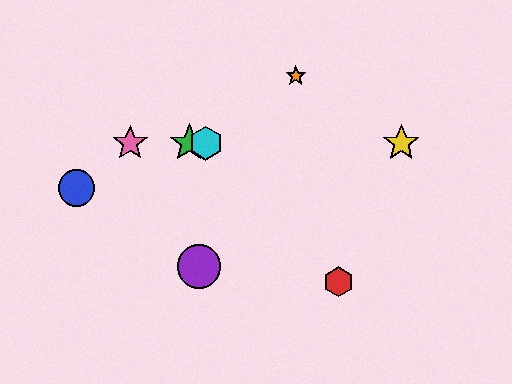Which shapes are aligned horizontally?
The green star, the yellow star, the cyan hexagon, the pink star are aligned horizontally.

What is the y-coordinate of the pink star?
The pink star is at y≈143.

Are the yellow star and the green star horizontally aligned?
Yes, both are at y≈143.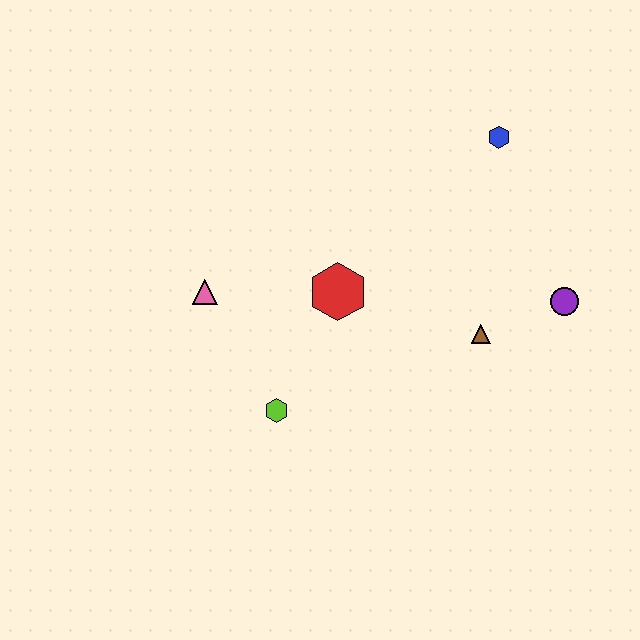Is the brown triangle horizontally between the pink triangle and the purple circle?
Yes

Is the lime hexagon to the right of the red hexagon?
No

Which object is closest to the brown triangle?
The purple circle is closest to the brown triangle.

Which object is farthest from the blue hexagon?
The lime hexagon is farthest from the blue hexagon.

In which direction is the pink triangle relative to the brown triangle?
The pink triangle is to the left of the brown triangle.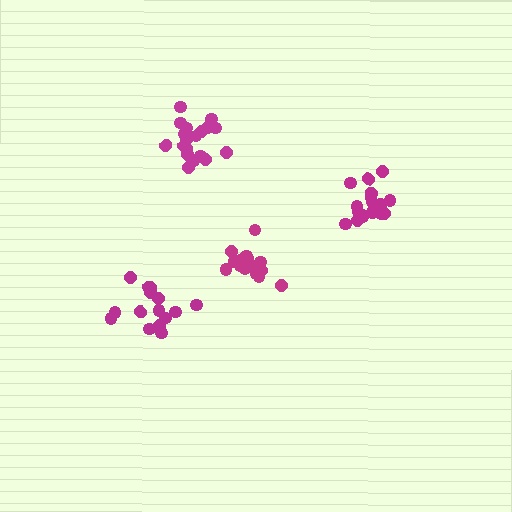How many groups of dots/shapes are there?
There are 4 groups.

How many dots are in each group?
Group 1: 20 dots, Group 2: 17 dots, Group 3: 16 dots, Group 4: 19 dots (72 total).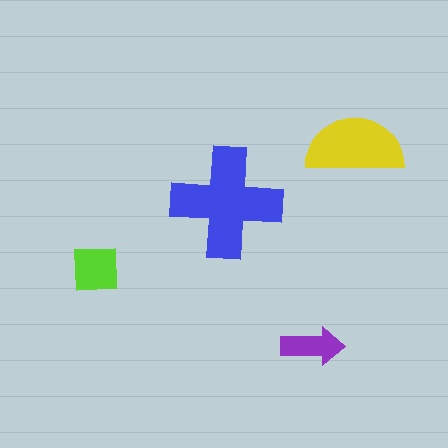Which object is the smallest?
The purple arrow.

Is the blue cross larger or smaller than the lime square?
Larger.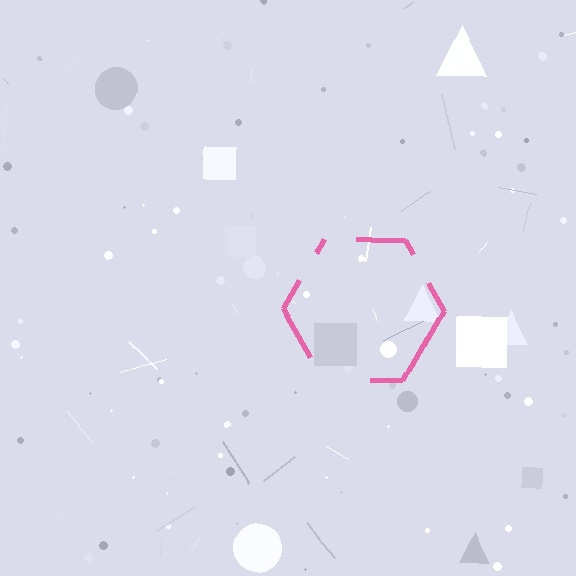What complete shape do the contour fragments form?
The contour fragments form a hexagon.